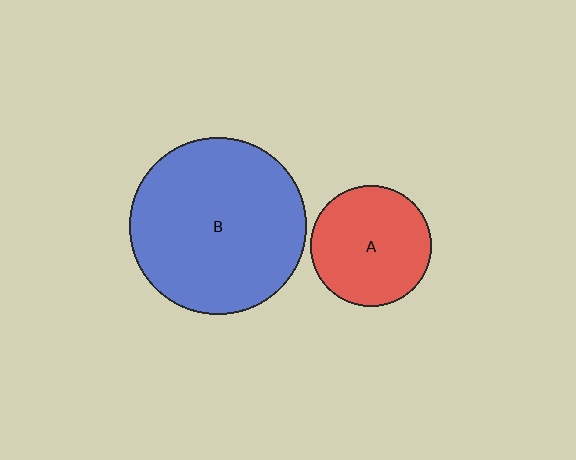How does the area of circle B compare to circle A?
Approximately 2.1 times.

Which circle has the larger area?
Circle B (blue).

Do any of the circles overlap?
No, none of the circles overlap.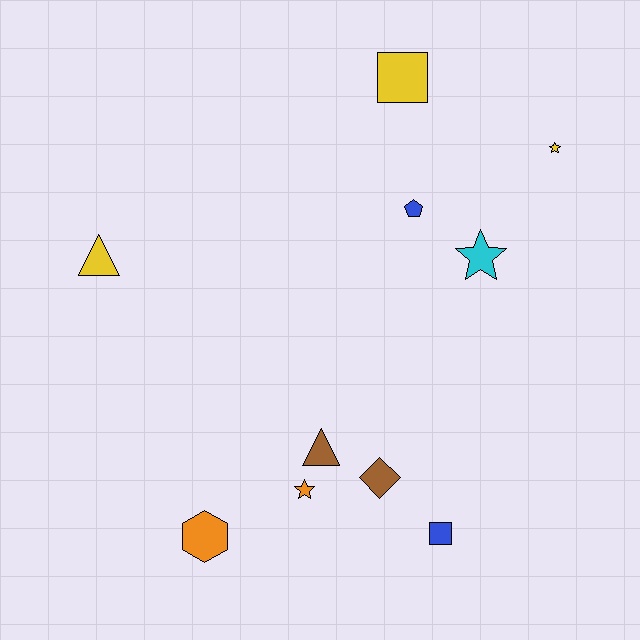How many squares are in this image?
There are 2 squares.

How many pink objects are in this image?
There are no pink objects.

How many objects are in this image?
There are 10 objects.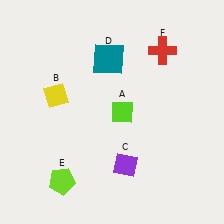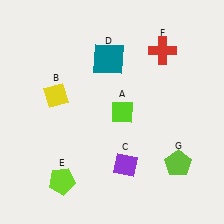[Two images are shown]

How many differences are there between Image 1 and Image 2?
There is 1 difference between the two images.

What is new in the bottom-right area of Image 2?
A lime pentagon (G) was added in the bottom-right area of Image 2.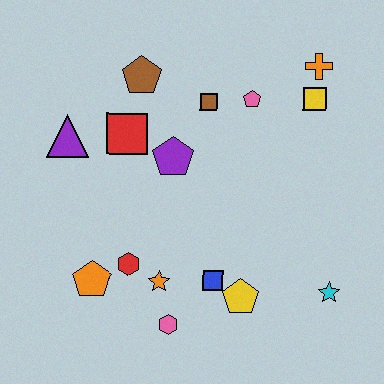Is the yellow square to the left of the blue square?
No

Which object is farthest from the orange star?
The orange cross is farthest from the orange star.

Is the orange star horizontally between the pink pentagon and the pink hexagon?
No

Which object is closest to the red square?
The purple pentagon is closest to the red square.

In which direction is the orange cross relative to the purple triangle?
The orange cross is to the right of the purple triangle.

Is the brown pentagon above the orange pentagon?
Yes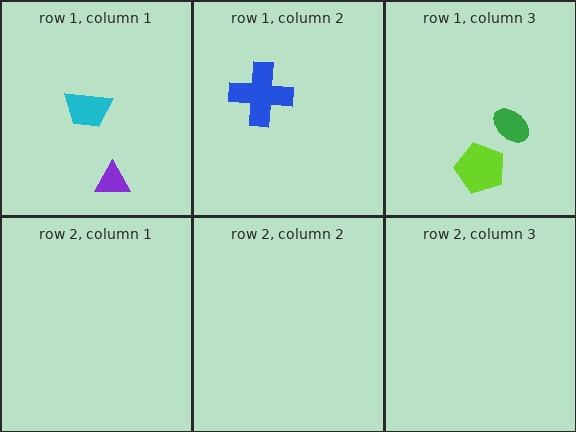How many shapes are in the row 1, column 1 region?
2.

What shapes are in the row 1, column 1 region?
The purple triangle, the cyan trapezoid.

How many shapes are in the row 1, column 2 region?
1.